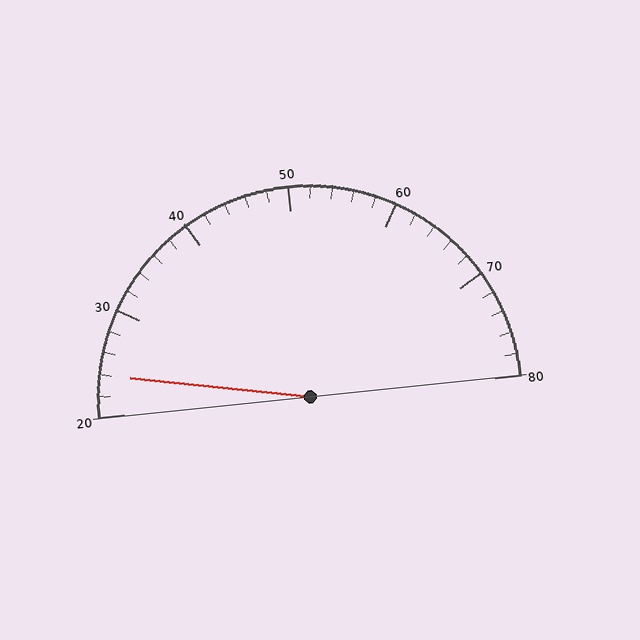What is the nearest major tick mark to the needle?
The nearest major tick mark is 20.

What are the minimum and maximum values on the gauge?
The gauge ranges from 20 to 80.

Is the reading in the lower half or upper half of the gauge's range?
The reading is in the lower half of the range (20 to 80).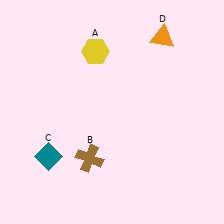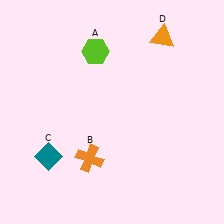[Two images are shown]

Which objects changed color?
A changed from yellow to lime. B changed from brown to orange.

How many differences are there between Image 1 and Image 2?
There are 2 differences between the two images.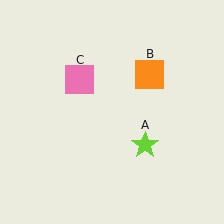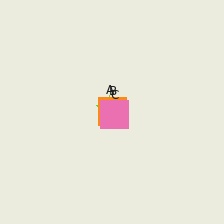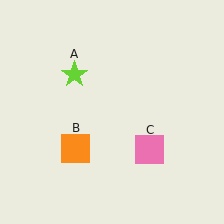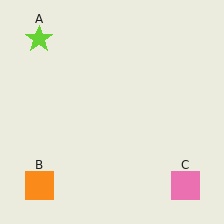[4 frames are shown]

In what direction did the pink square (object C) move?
The pink square (object C) moved down and to the right.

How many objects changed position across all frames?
3 objects changed position: lime star (object A), orange square (object B), pink square (object C).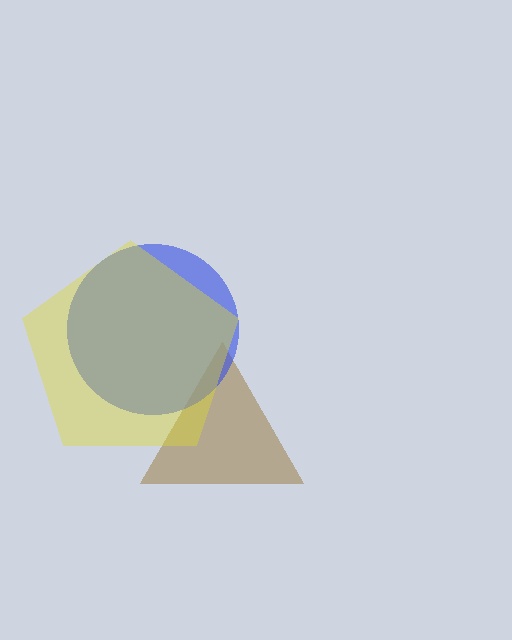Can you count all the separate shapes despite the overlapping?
Yes, there are 3 separate shapes.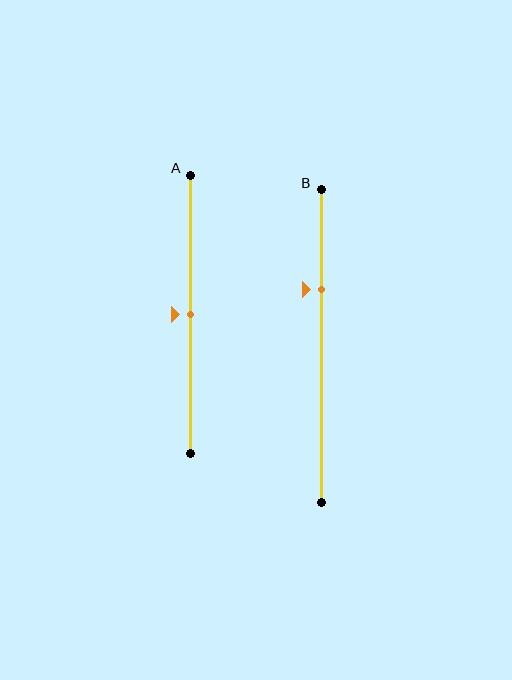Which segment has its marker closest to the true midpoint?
Segment A has its marker closest to the true midpoint.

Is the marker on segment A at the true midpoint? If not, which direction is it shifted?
Yes, the marker on segment A is at the true midpoint.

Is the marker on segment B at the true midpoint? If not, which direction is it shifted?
No, the marker on segment B is shifted upward by about 18% of the segment length.